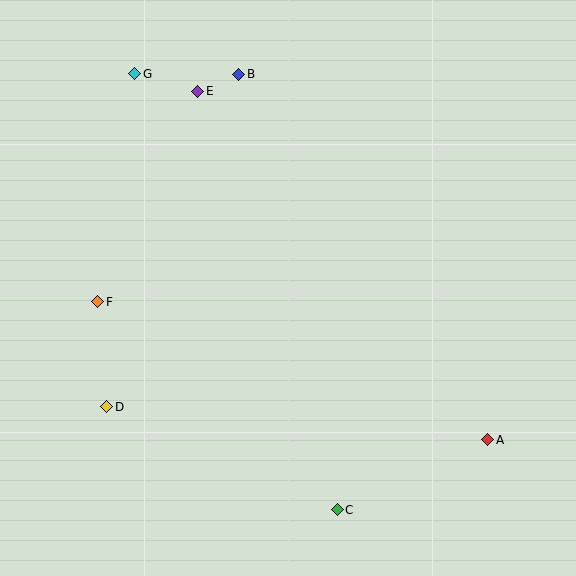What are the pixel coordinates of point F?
Point F is at (98, 302).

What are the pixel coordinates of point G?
Point G is at (135, 74).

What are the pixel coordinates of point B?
Point B is at (239, 74).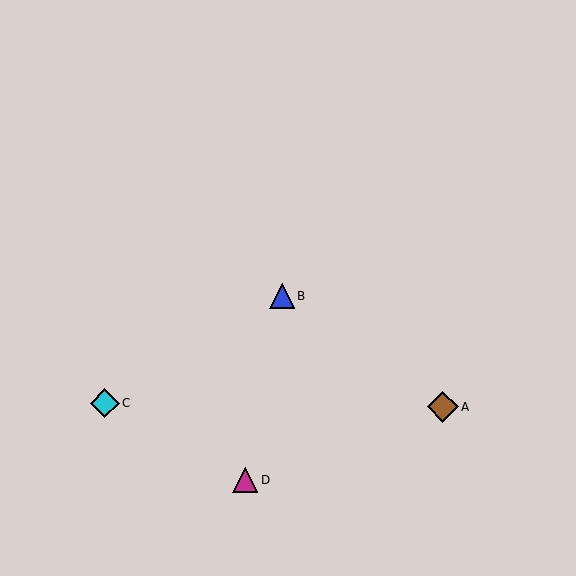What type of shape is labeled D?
Shape D is a magenta triangle.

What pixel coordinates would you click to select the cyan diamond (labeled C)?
Click at (105, 403) to select the cyan diamond C.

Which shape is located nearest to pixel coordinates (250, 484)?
The magenta triangle (labeled D) at (245, 480) is nearest to that location.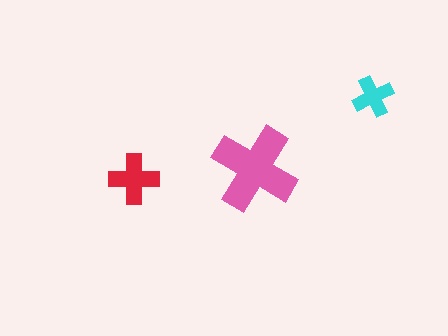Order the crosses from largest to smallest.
the pink one, the red one, the cyan one.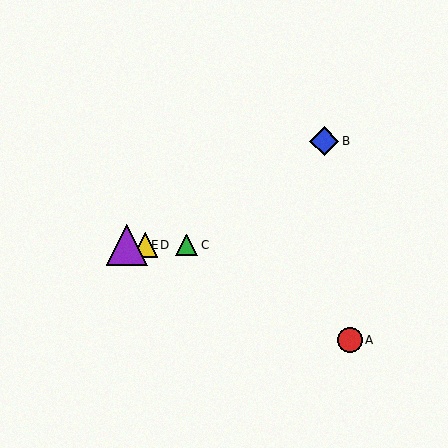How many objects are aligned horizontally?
3 objects (C, D, E) are aligned horizontally.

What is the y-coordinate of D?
Object D is at y≈245.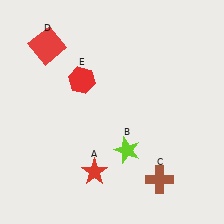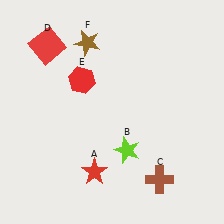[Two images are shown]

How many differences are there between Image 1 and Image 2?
There is 1 difference between the two images.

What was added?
A brown star (F) was added in Image 2.